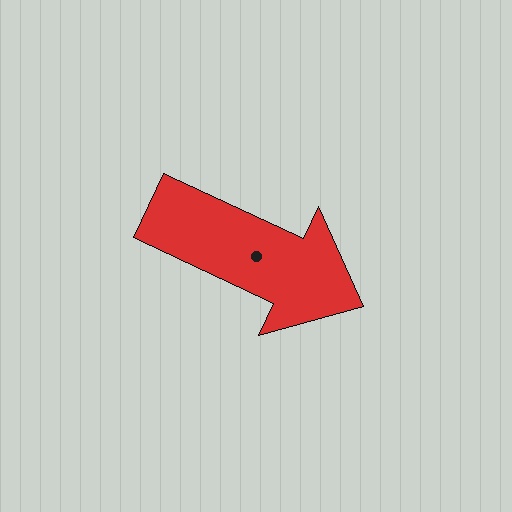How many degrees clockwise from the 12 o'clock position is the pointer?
Approximately 115 degrees.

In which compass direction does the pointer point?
Southeast.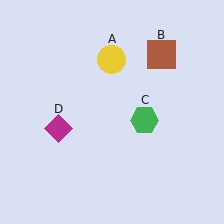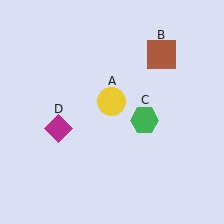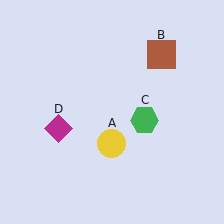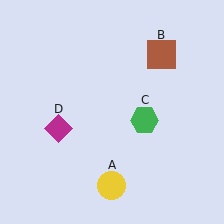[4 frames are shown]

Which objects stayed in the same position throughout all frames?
Brown square (object B) and green hexagon (object C) and magenta diamond (object D) remained stationary.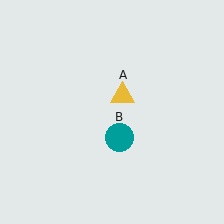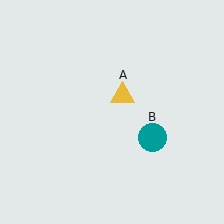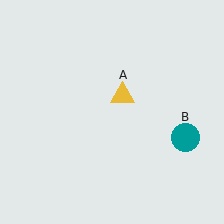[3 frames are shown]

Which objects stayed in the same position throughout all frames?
Yellow triangle (object A) remained stationary.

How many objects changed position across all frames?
1 object changed position: teal circle (object B).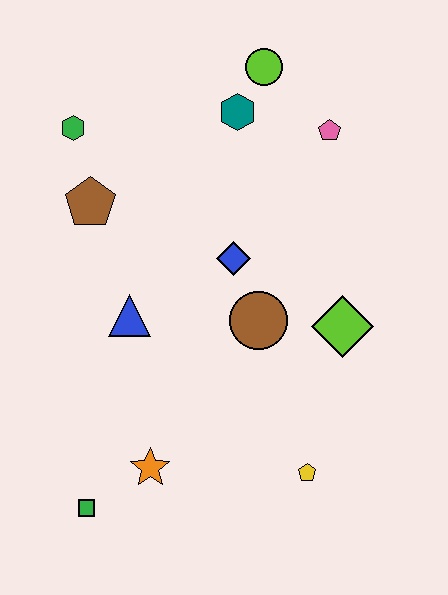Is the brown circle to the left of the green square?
No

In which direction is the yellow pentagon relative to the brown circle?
The yellow pentagon is below the brown circle.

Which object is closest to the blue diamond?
The brown circle is closest to the blue diamond.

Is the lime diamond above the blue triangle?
No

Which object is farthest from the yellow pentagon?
The green hexagon is farthest from the yellow pentagon.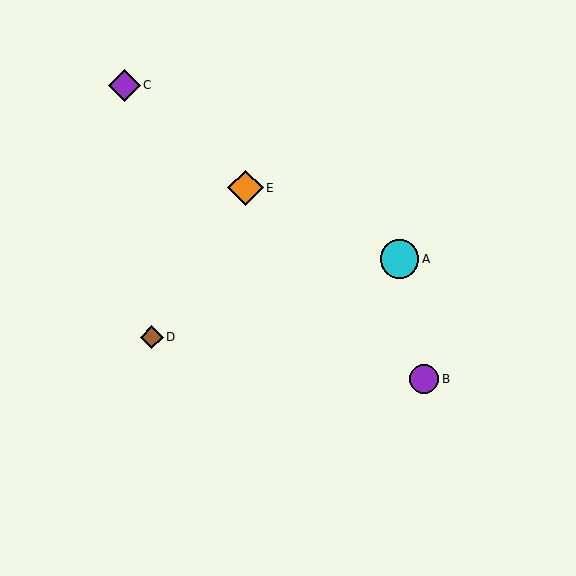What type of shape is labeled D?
Shape D is a brown diamond.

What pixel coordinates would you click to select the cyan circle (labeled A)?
Click at (399, 259) to select the cyan circle A.